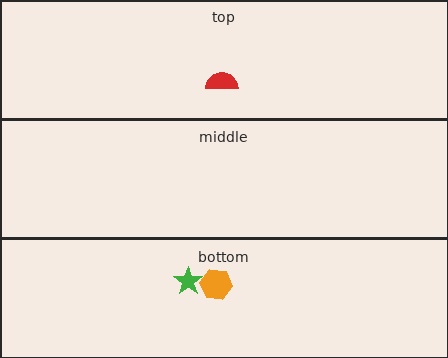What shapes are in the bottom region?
The orange hexagon, the green star.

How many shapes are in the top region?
1.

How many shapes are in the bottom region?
2.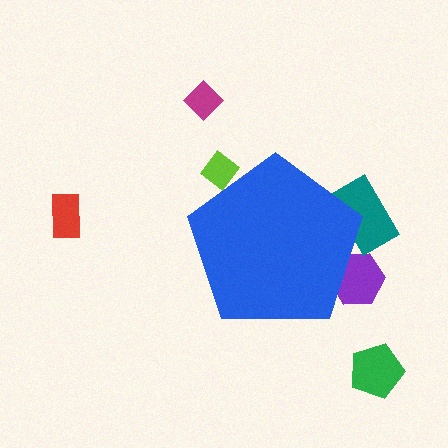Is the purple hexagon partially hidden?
Yes, the purple hexagon is partially hidden behind the blue pentagon.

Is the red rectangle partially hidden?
No, the red rectangle is fully visible.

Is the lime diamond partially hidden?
Yes, the lime diamond is partially hidden behind the blue pentagon.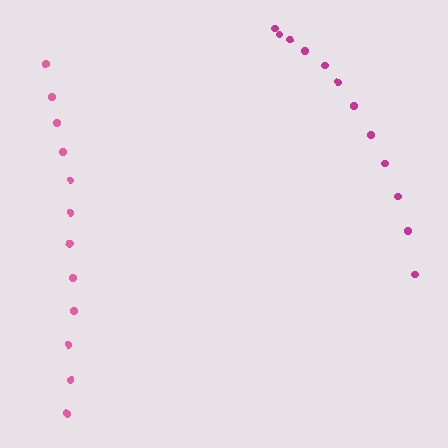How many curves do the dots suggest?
There are 2 distinct paths.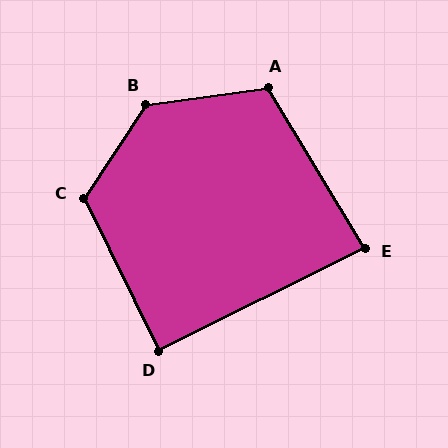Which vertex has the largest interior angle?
B, at approximately 131 degrees.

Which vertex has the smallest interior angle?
E, at approximately 85 degrees.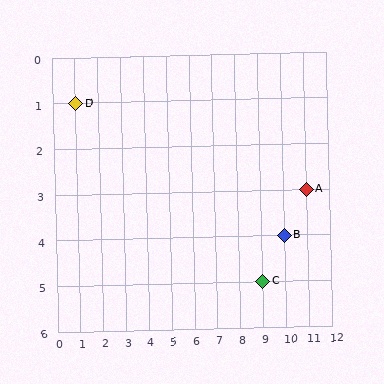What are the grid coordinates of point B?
Point B is at grid coordinates (10, 4).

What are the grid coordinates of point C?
Point C is at grid coordinates (9, 5).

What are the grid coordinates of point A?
Point A is at grid coordinates (11, 3).